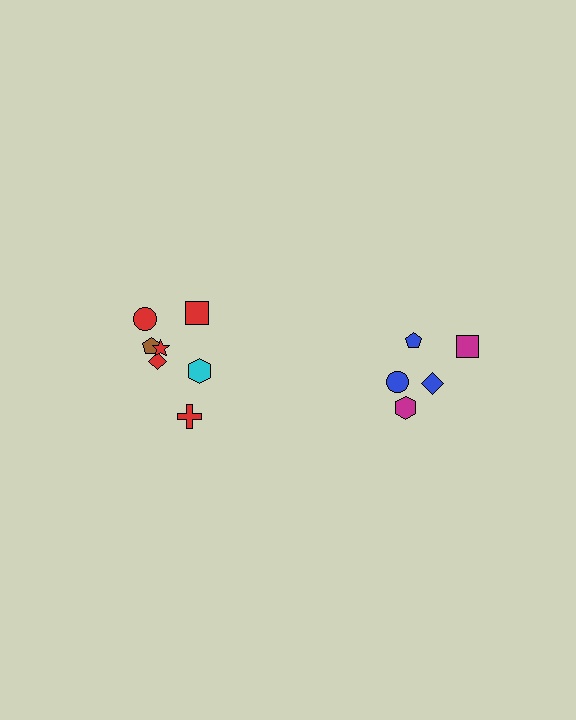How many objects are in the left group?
There are 7 objects.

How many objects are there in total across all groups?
There are 12 objects.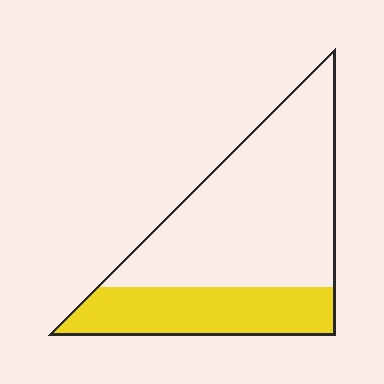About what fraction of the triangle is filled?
About one third (1/3).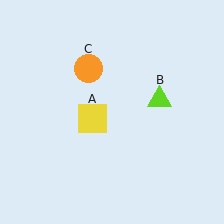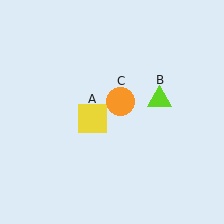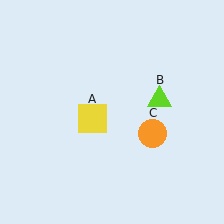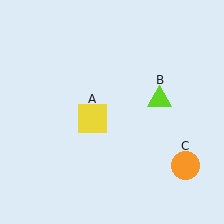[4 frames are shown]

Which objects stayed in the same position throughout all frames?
Yellow square (object A) and lime triangle (object B) remained stationary.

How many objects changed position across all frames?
1 object changed position: orange circle (object C).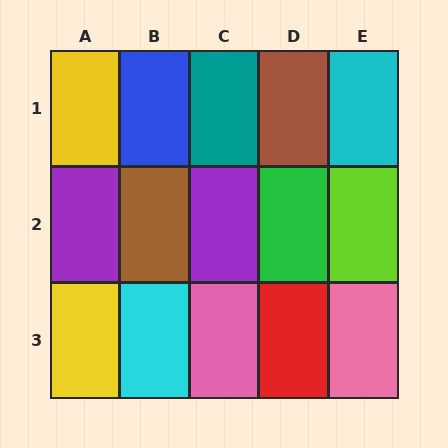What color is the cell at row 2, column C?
Purple.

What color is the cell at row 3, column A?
Yellow.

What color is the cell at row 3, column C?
Pink.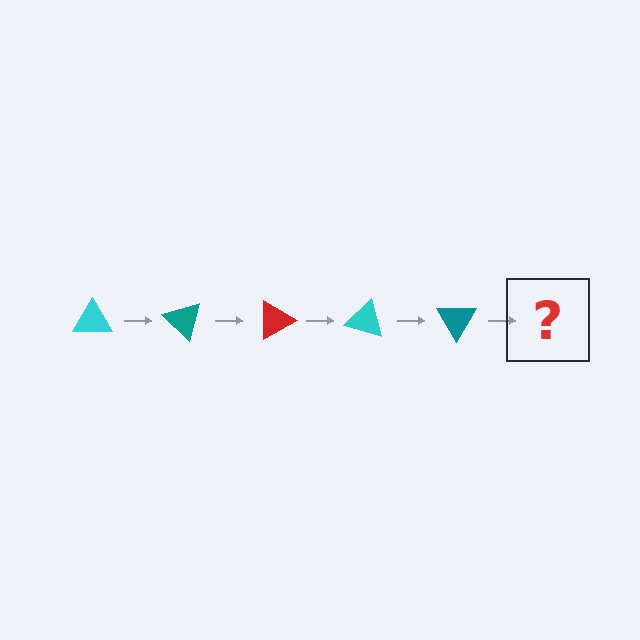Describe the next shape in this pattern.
It should be a red triangle, rotated 225 degrees from the start.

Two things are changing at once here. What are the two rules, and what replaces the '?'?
The two rules are that it rotates 45 degrees each step and the color cycles through cyan, teal, and red. The '?' should be a red triangle, rotated 225 degrees from the start.